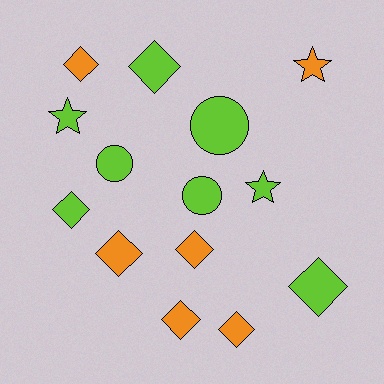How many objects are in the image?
There are 14 objects.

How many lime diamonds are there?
There are 3 lime diamonds.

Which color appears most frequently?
Lime, with 8 objects.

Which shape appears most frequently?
Diamond, with 8 objects.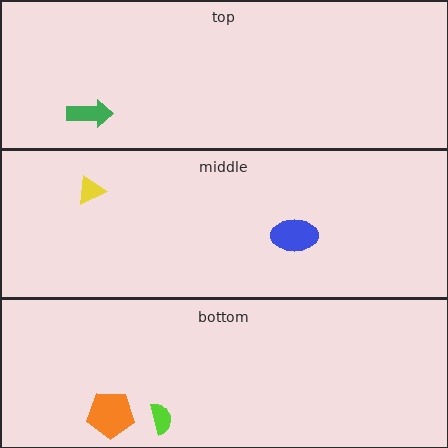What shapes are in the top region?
The green arrow.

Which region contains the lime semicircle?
The bottom region.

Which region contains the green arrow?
The top region.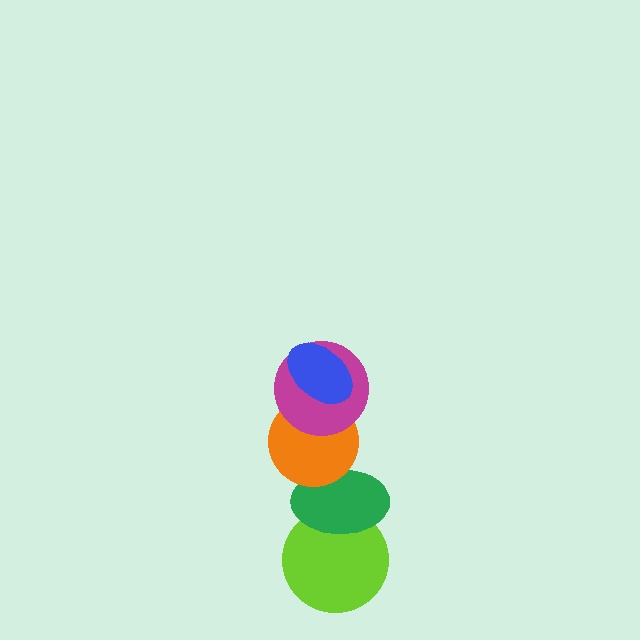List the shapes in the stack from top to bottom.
From top to bottom: the blue ellipse, the magenta circle, the orange circle, the green ellipse, the lime circle.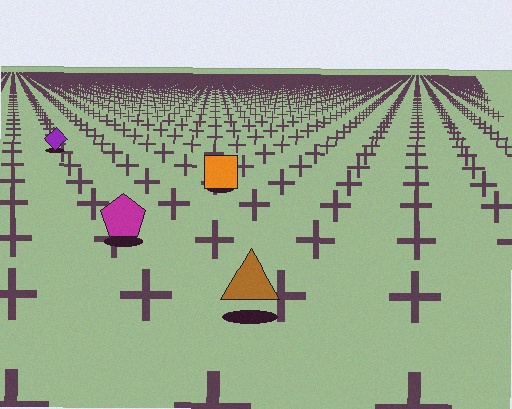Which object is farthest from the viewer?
The purple diamond is farthest from the viewer. It appears smaller and the ground texture around it is denser.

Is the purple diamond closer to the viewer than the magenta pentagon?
No. The magenta pentagon is closer — you can tell from the texture gradient: the ground texture is coarser near it.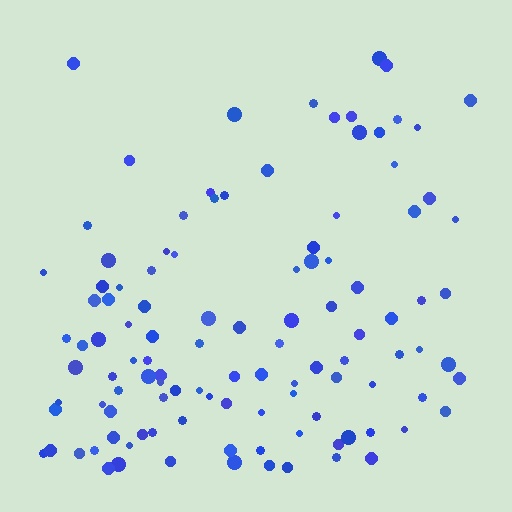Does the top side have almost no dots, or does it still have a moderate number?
Still a moderate number, just noticeably fewer than the bottom.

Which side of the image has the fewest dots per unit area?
The top.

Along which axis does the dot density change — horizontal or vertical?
Vertical.